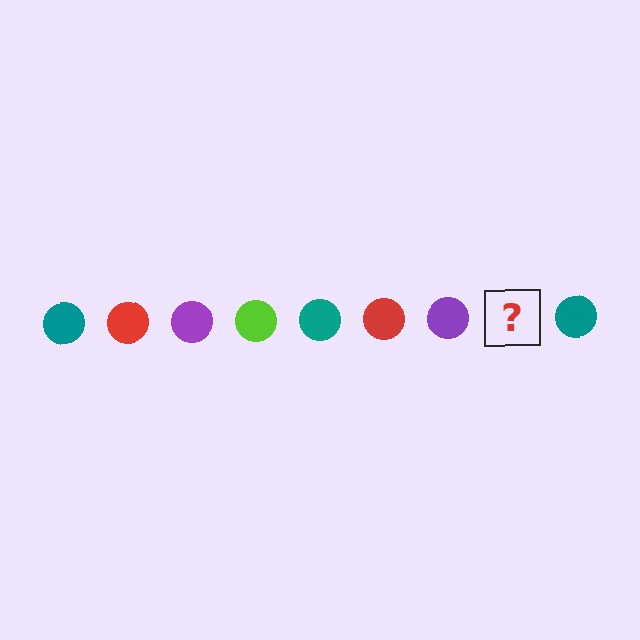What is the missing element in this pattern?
The missing element is a lime circle.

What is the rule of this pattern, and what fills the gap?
The rule is that the pattern cycles through teal, red, purple, lime circles. The gap should be filled with a lime circle.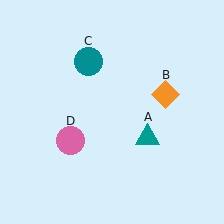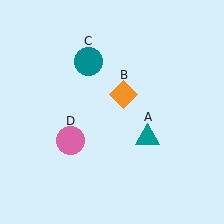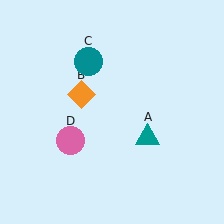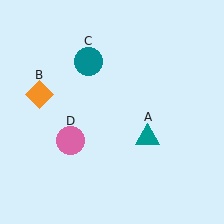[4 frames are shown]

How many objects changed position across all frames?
1 object changed position: orange diamond (object B).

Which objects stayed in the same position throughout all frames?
Teal triangle (object A) and teal circle (object C) and pink circle (object D) remained stationary.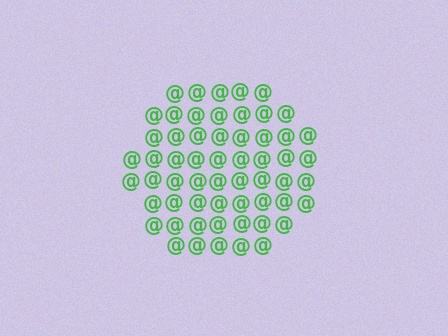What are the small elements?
The small elements are at signs.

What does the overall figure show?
The overall figure shows a circle.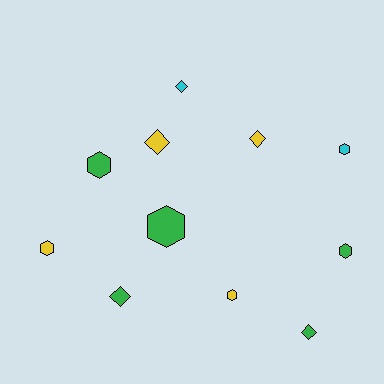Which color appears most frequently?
Green, with 5 objects.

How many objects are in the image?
There are 11 objects.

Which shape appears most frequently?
Hexagon, with 6 objects.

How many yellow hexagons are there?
There are 2 yellow hexagons.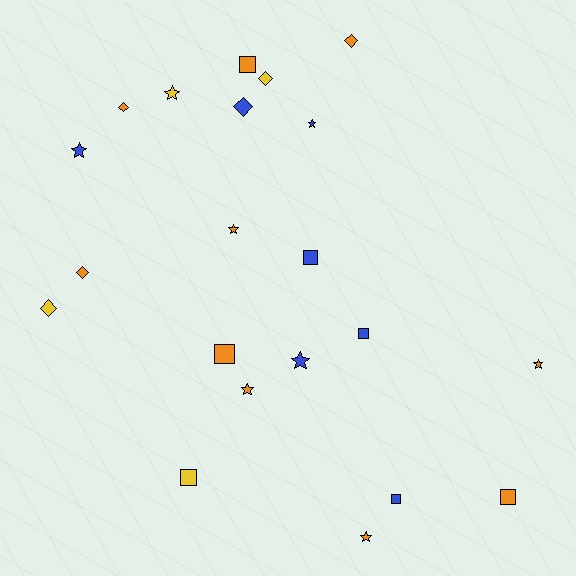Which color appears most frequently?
Orange, with 10 objects.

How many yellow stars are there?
There is 1 yellow star.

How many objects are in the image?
There are 21 objects.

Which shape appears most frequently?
Star, with 8 objects.